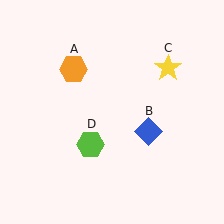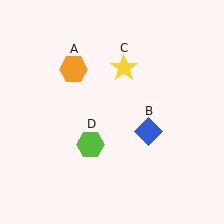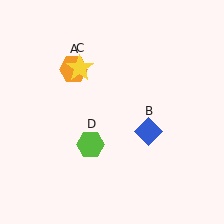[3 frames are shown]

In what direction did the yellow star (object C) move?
The yellow star (object C) moved left.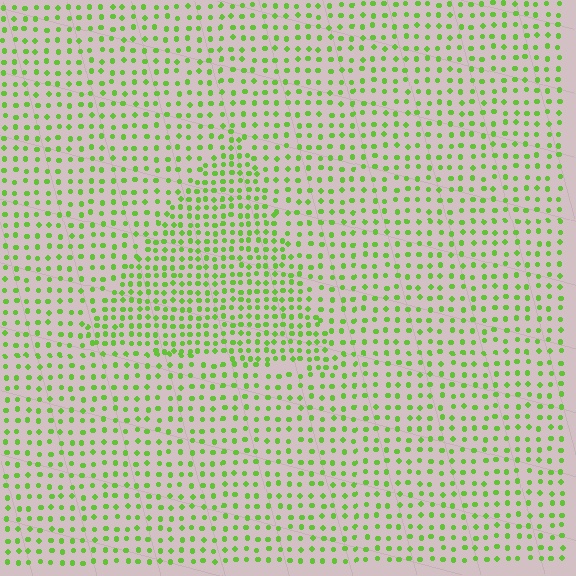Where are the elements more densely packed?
The elements are more densely packed inside the triangle boundary.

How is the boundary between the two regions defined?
The boundary is defined by a change in element density (approximately 1.7x ratio). All elements are the same color, size, and shape.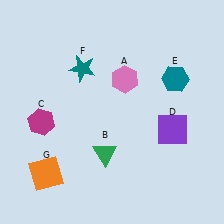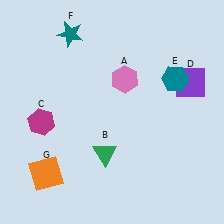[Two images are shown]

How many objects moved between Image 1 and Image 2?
2 objects moved between the two images.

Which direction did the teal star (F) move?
The teal star (F) moved up.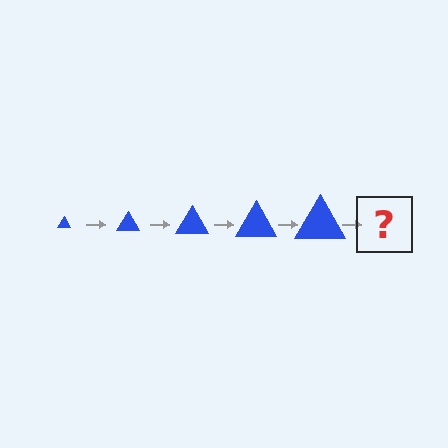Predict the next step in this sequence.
The next step is a blue triangle, larger than the previous one.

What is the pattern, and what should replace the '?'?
The pattern is that the triangle gets progressively larger each step. The '?' should be a blue triangle, larger than the previous one.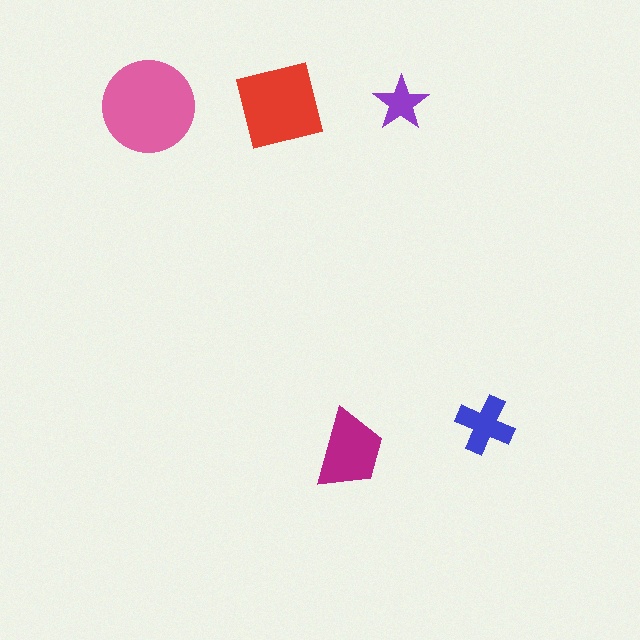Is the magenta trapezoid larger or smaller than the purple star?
Larger.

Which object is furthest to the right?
The blue cross is rightmost.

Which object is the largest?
The pink circle.